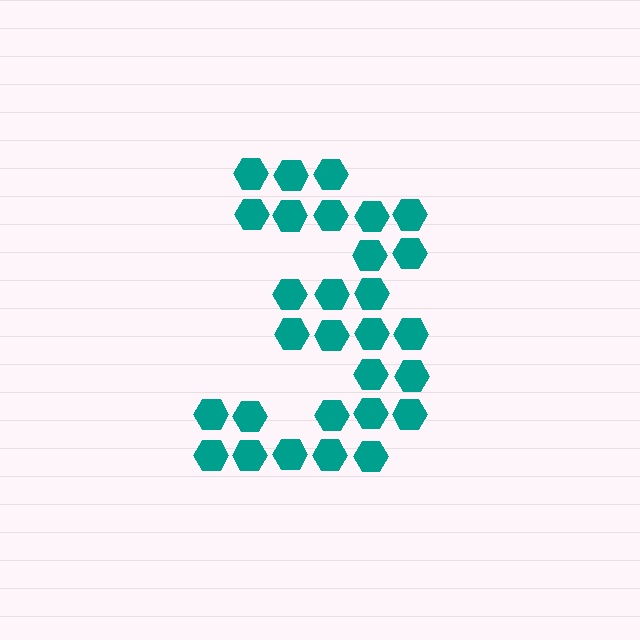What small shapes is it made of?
It is made of small hexagons.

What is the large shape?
The large shape is the digit 3.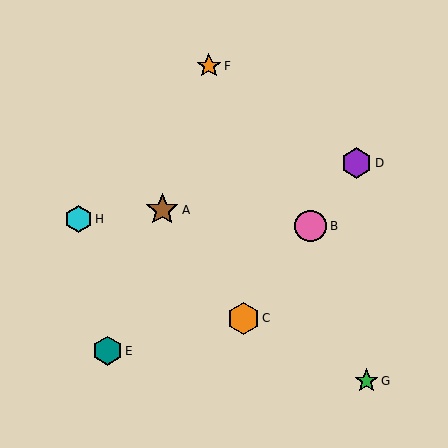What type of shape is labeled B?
Shape B is a pink circle.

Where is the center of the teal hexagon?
The center of the teal hexagon is at (107, 351).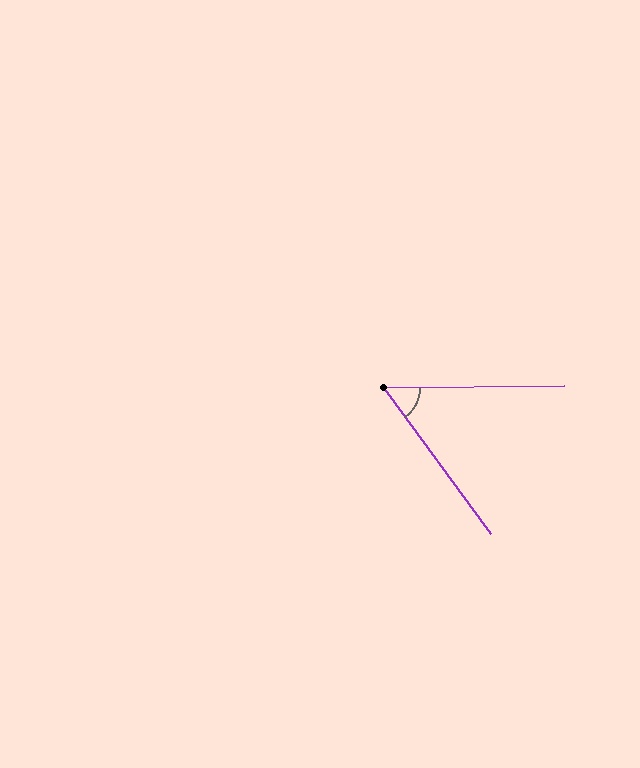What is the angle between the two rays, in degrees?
Approximately 54 degrees.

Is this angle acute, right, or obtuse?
It is acute.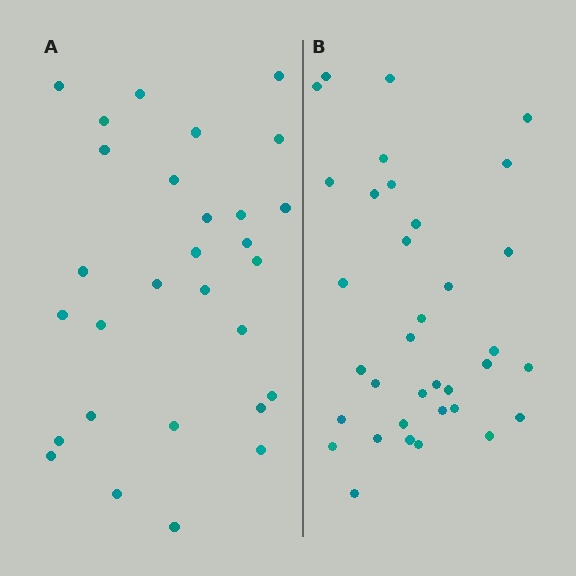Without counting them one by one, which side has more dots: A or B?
Region B (the right region) has more dots.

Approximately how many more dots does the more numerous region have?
Region B has about 6 more dots than region A.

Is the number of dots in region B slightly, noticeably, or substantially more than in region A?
Region B has only slightly more — the two regions are fairly close. The ratio is roughly 1.2 to 1.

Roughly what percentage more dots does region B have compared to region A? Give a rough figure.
About 20% more.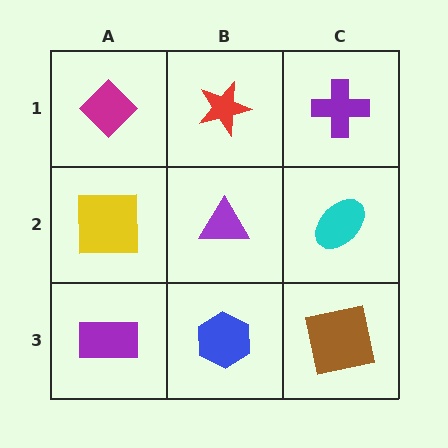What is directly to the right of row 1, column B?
A purple cross.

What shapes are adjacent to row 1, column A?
A yellow square (row 2, column A), a red star (row 1, column B).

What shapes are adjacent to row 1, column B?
A purple triangle (row 2, column B), a magenta diamond (row 1, column A), a purple cross (row 1, column C).